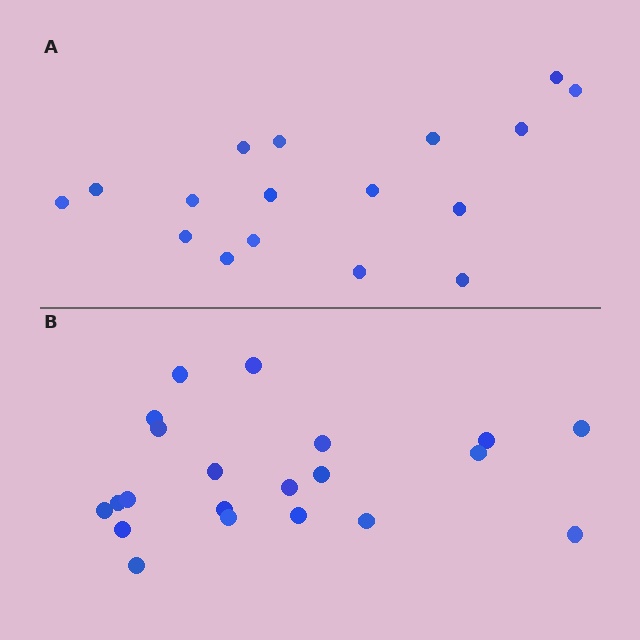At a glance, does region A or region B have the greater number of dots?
Region B (the bottom region) has more dots.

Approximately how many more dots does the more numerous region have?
Region B has about 4 more dots than region A.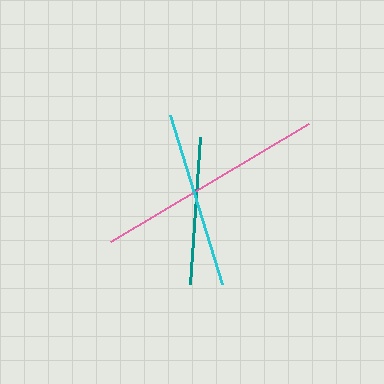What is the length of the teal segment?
The teal segment is approximately 148 pixels long.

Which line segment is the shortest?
The teal line is the shortest at approximately 148 pixels.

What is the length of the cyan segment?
The cyan segment is approximately 176 pixels long.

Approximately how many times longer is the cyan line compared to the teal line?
The cyan line is approximately 1.2 times the length of the teal line.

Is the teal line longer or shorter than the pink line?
The pink line is longer than the teal line.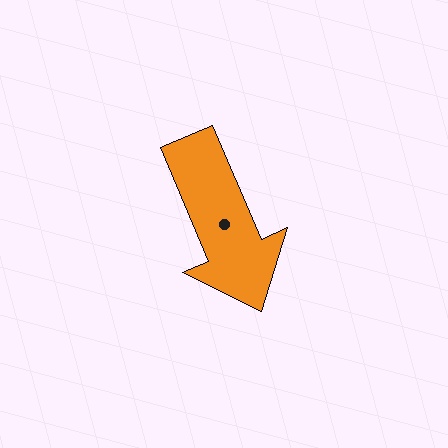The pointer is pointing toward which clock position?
Roughly 5 o'clock.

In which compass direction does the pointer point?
Southeast.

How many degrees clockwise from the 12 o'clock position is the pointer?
Approximately 157 degrees.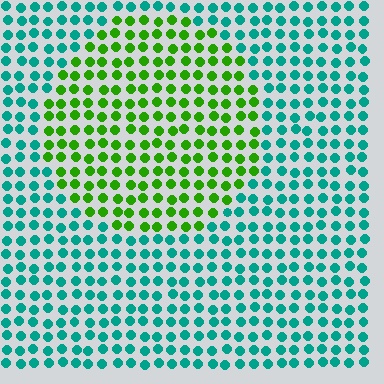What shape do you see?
I see a circle.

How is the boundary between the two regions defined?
The boundary is defined purely by a slight shift in hue (about 64 degrees). Spacing, size, and orientation are identical on both sides.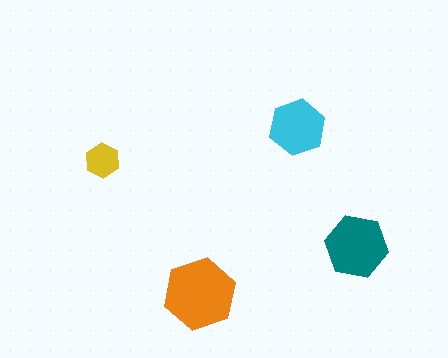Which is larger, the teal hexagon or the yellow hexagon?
The teal one.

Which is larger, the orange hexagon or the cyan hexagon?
The orange one.